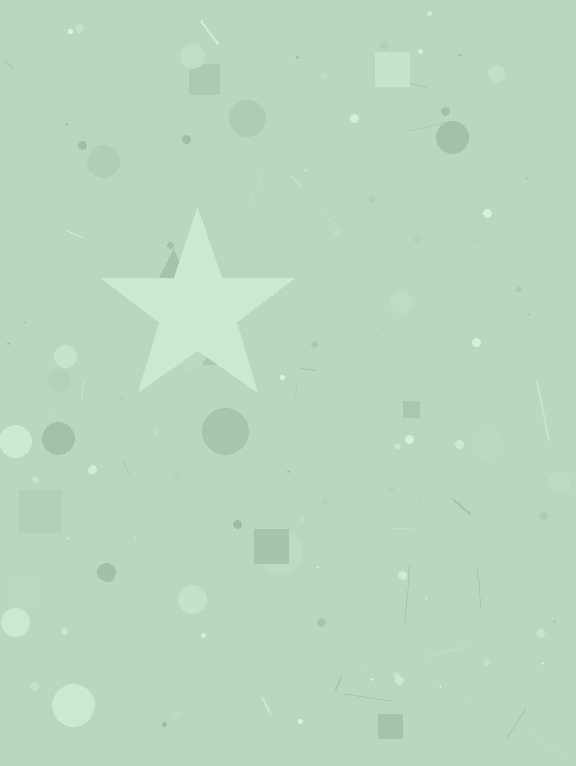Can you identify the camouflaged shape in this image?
The camouflaged shape is a star.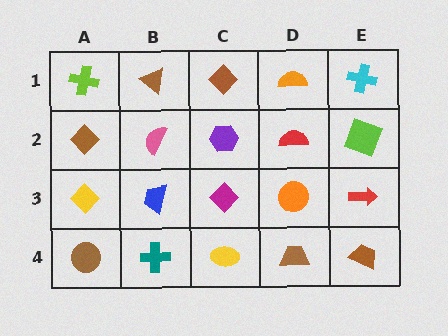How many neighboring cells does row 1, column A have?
2.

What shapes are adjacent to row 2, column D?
An orange semicircle (row 1, column D), an orange circle (row 3, column D), a purple hexagon (row 2, column C), a lime square (row 2, column E).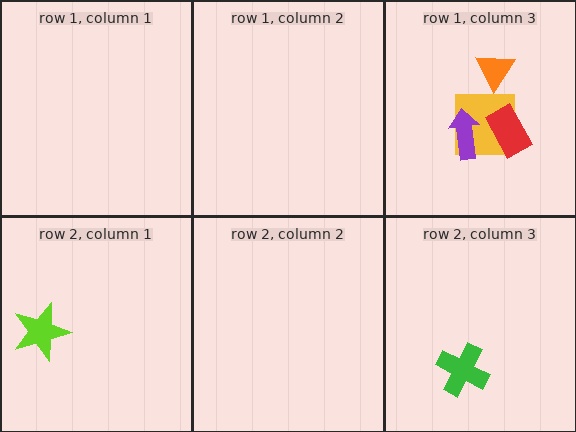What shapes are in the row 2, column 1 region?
The lime star.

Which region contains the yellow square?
The row 1, column 3 region.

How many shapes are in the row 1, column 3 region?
4.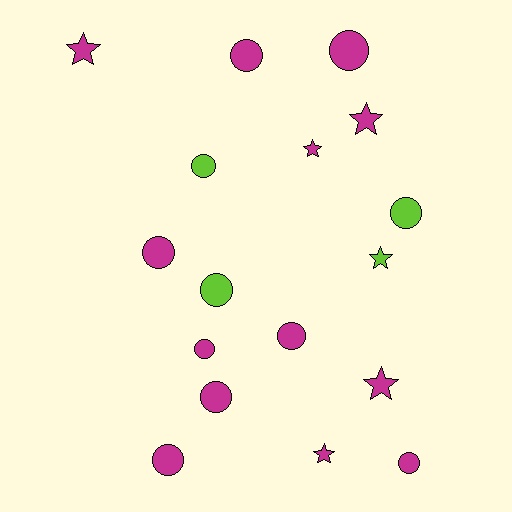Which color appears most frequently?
Magenta, with 13 objects.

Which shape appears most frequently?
Circle, with 11 objects.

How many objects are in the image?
There are 17 objects.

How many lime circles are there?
There are 3 lime circles.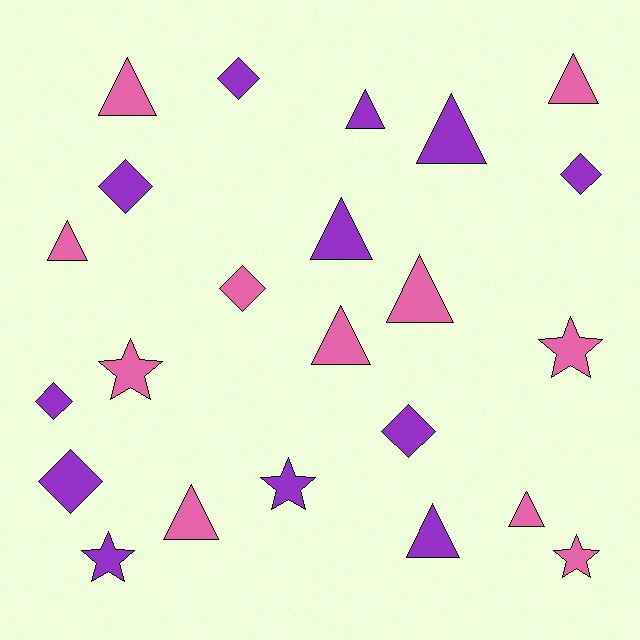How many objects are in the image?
There are 23 objects.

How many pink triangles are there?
There are 7 pink triangles.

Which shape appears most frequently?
Triangle, with 11 objects.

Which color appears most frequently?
Purple, with 12 objects.